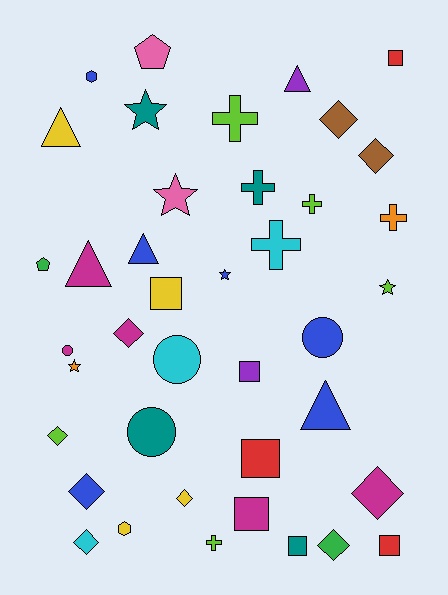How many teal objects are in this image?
There are 4 teal objects.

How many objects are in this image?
There are 40 objects.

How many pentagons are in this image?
There are 2 pentagons.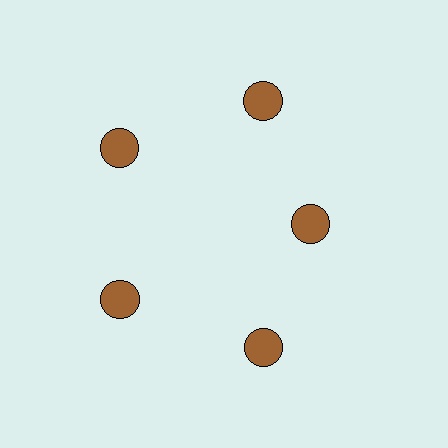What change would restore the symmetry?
The symmetry would be restored by moving it outward, back onto the ring so that all 5 circles sit at equal angles and equal distance from the center.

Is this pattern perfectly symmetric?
No. The 5 brown circles are arranged in a ring, but one element near the 3 o'clock position is pulled inward toward the center, breaking the 5-fold rotational symmetry.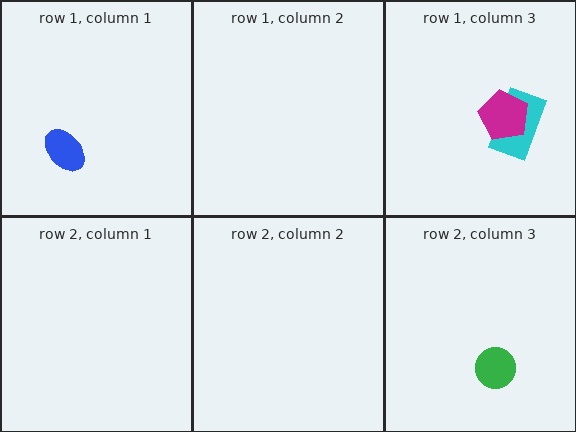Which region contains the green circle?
The row 2, column 3 region.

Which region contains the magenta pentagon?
The row 1, column 3 region.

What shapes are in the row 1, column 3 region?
The cyan rectangle, the magenta pentagon.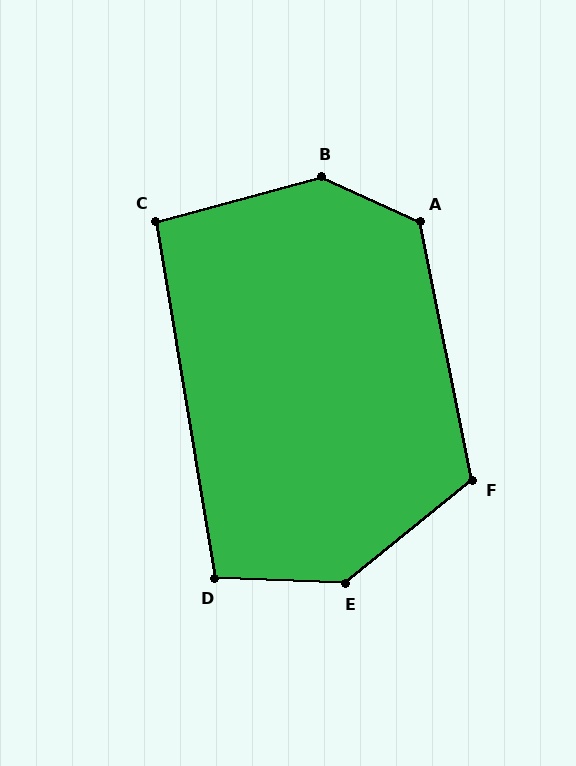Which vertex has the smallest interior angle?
C, at approximately 96 degrees.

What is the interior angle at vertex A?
Approximately 126 degrees (obtuse).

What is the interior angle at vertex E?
Approximately 139 degrees (obtuse).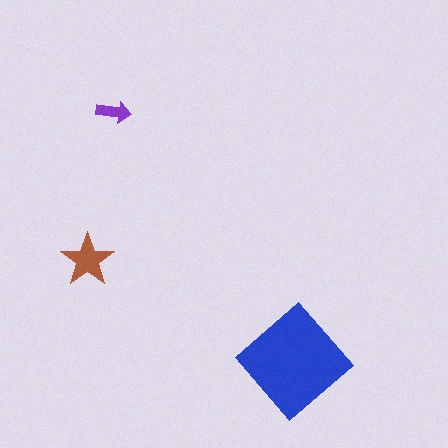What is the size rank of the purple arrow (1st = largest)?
3rd.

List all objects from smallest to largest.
The purple arrow, the brown star, the blue diamond.